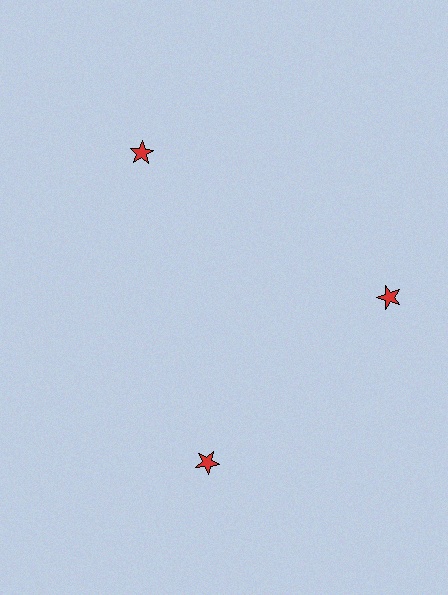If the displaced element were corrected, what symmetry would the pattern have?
It would have 3-fold rotational symmetry — the pattern would map onto itself every 120 degrees.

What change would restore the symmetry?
The symmetry would be restored by rotating it back into even spacing with its neighbors so that all 3 stars sit at equal angles and equal distance from the center.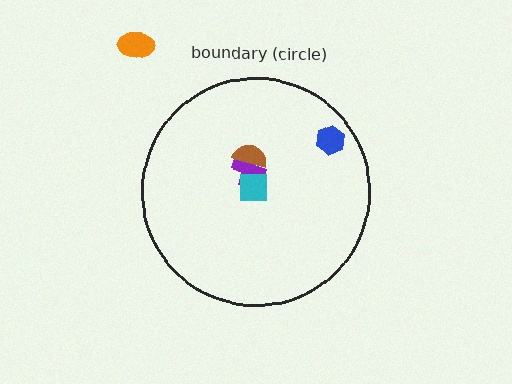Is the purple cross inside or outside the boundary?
Inside.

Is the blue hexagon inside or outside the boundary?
Inside.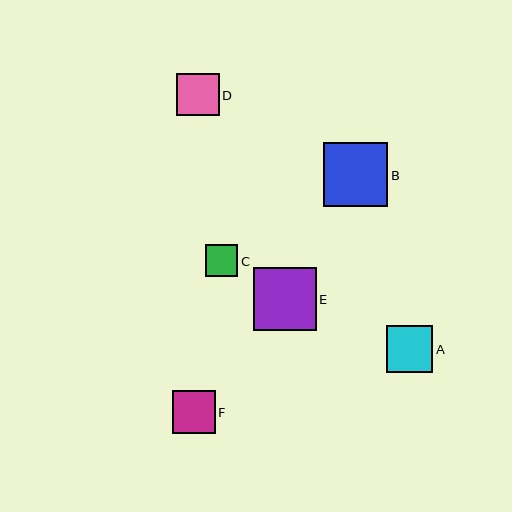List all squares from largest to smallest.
From largest to smallest: B, E, A, F, D, C.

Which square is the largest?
Square B is the largest with a size of approximately 64 pixels.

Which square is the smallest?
Square C is the smallest with a size of approximately 32 pixels.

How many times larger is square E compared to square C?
Square E is approximately 2.0 times the size of square C.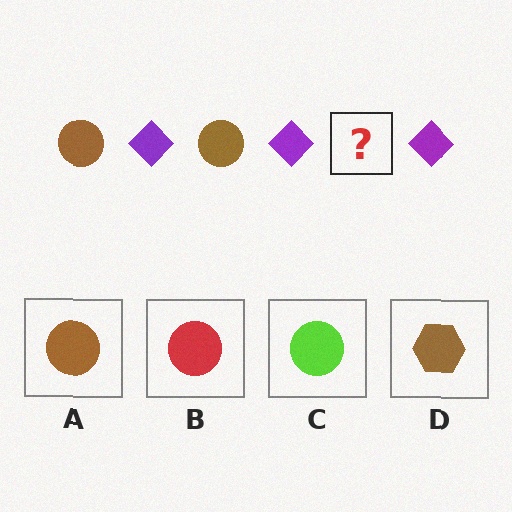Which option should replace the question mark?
Option A.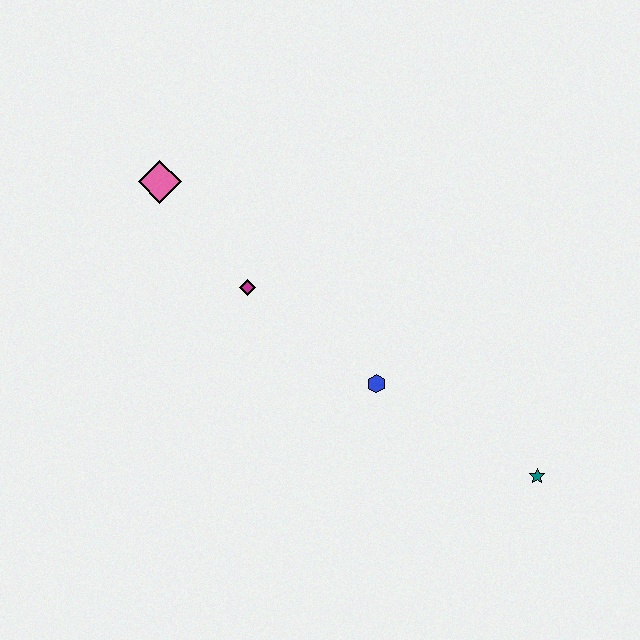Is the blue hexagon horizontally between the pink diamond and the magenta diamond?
No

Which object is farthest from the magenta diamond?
The teal star is farthest from the magenta diamond.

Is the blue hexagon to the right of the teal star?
No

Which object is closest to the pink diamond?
The magenta diamond is closest to the pink diamond.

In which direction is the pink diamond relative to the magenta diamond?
The pink diamond is above the magenta diamond.